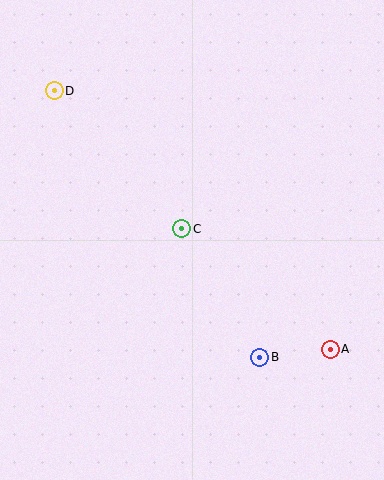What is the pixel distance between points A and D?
The distance between A and D is 378 pixels.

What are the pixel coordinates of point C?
Point C is at (182, 229).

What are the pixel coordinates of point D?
Point D is at (54, 91).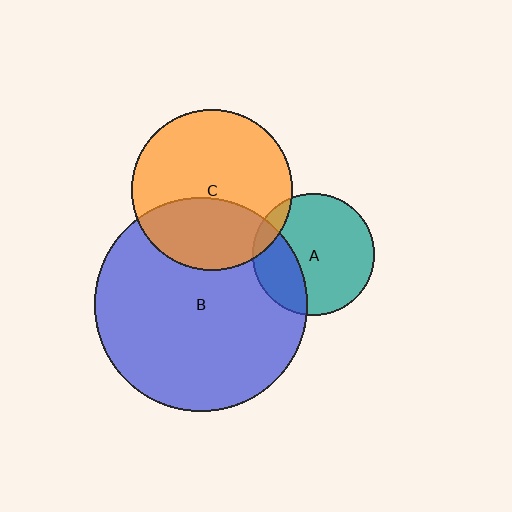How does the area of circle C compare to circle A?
Approximately 1.7 times.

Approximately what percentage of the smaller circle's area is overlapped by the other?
Approximately 35%.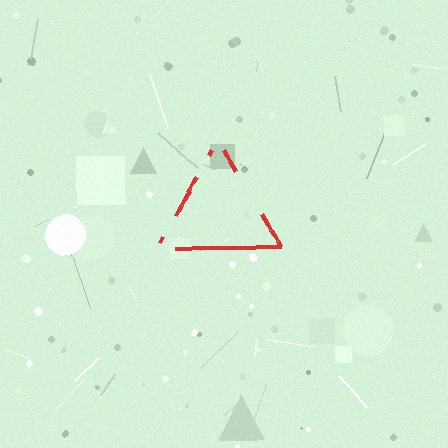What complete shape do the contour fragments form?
The contour fragments form a triangle.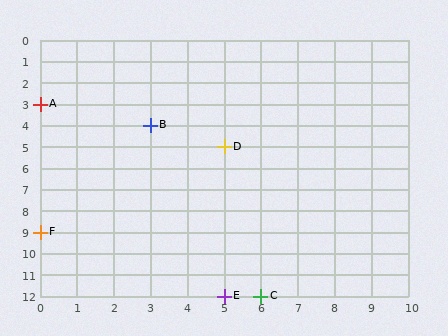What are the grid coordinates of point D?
Point D is at grid coordinates (5, 5).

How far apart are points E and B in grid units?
Points E and B are 2 columns and 8 rows apart (about 8.2 grid units diagonally).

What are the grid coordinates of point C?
Point C is at grid coordinates (6, 12).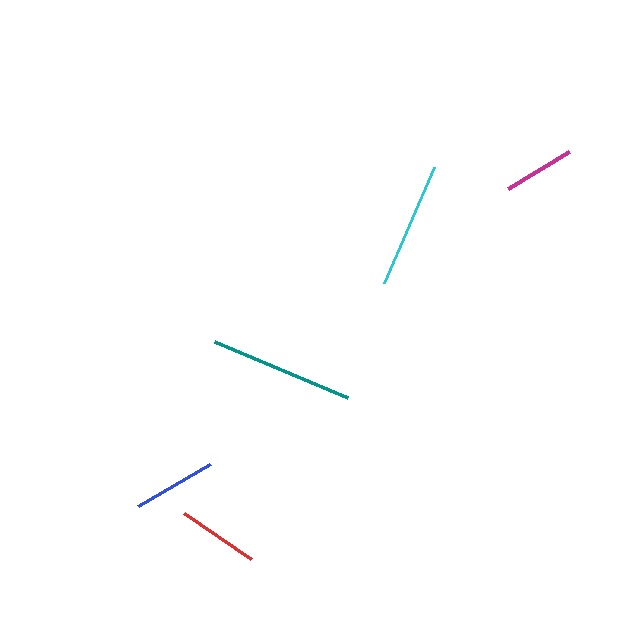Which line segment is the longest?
The teal line is the longest at approximately 144 pixels.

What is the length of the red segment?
The red segment is approximately 82 pixels long.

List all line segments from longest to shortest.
From longest to shortest: teal, cyan, blue, red, magenta.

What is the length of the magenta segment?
The magenta segment is approximately 71 pixels long.